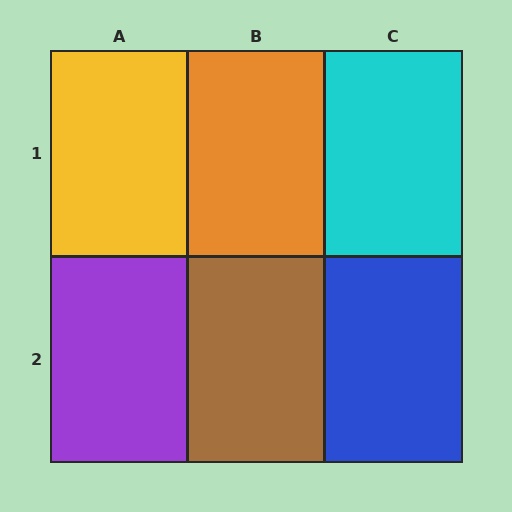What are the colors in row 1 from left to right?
Yellow, orange, cyan.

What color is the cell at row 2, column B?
Brown.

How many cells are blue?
1 cell is blue.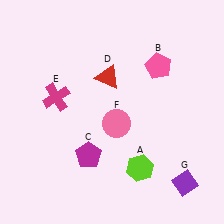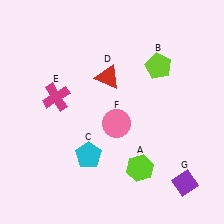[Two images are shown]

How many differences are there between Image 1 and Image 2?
There are 2 differences between the two images.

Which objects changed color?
B changed from pink to lime. C changed from magenta to cyan.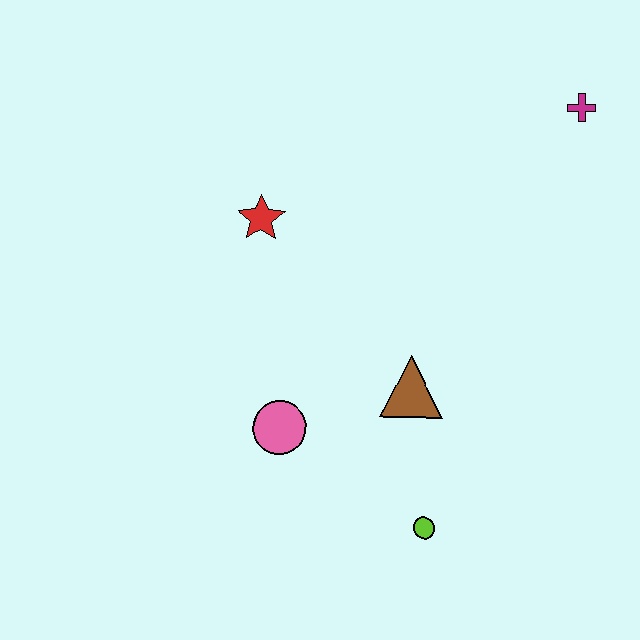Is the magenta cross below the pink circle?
No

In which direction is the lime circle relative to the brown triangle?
The lime circle is below the brown triangle.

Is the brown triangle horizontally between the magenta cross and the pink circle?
Yes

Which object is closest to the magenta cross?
The brown triangle is closest to the magenta cross.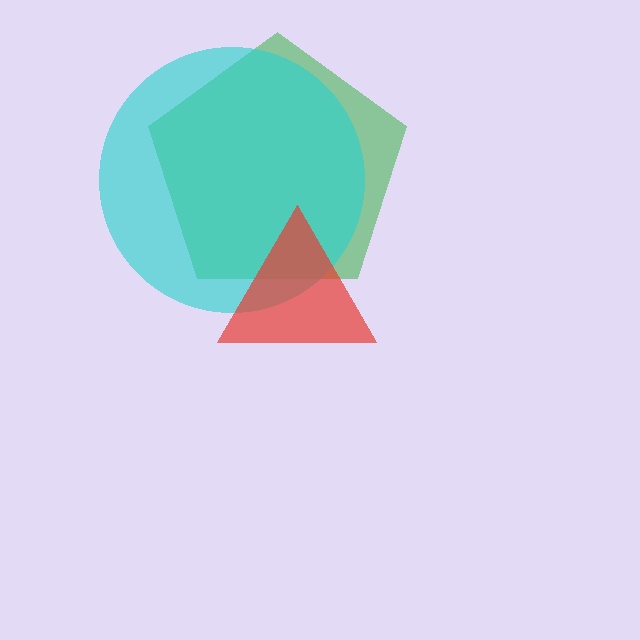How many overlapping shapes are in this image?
There are 3 overlapping shapes in the image.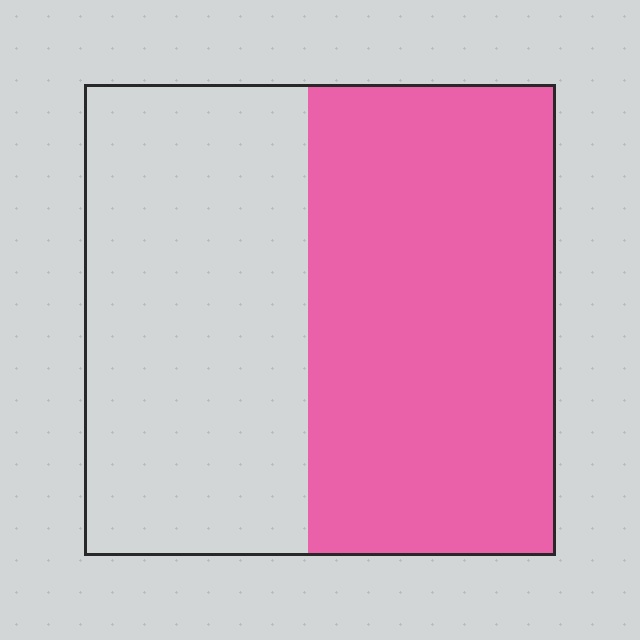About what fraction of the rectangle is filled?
About one half (1/2).